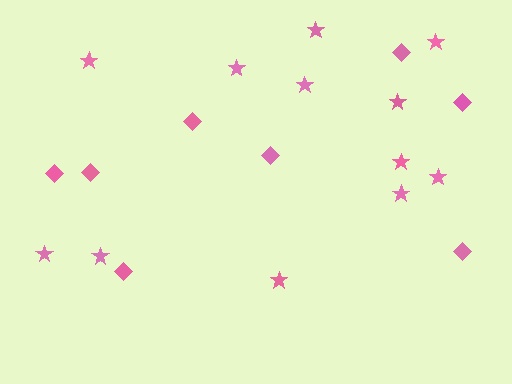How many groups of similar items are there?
There are 2 groups: one group of diamonds (8) and one group of stars (12).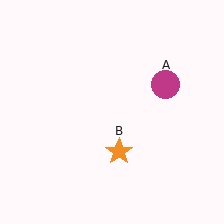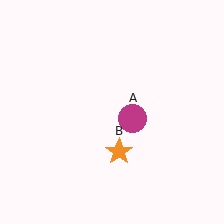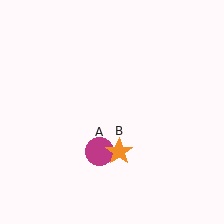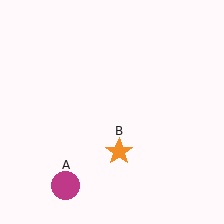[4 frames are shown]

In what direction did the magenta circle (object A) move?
The magenta circle (object A) moved down and to the left.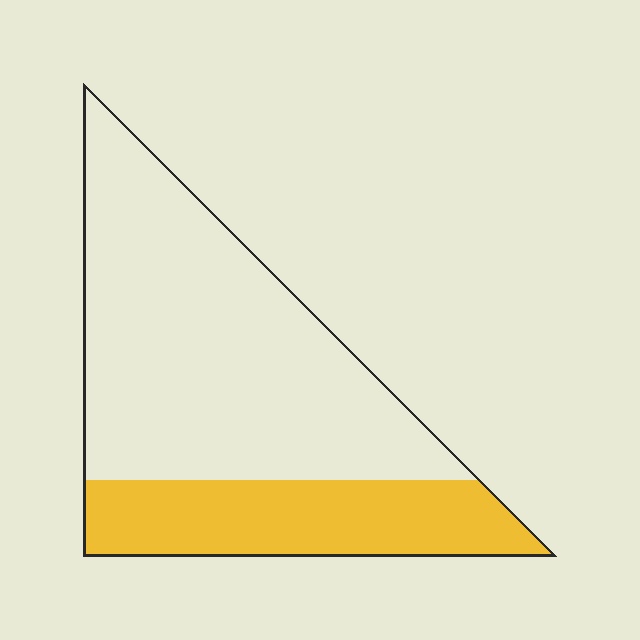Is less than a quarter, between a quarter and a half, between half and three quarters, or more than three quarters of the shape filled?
Between a quarter and a half.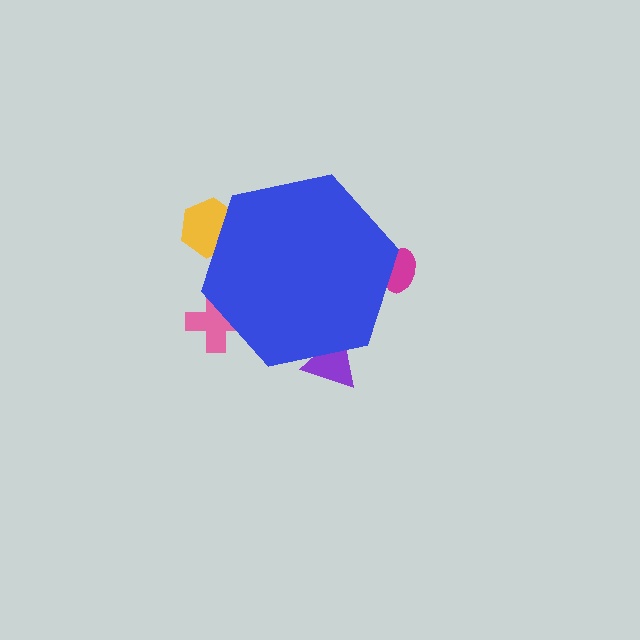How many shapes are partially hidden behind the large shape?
4 shapes are partially hidden.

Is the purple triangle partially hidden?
Yes, the purple triangle is partially hidden behind the blue hexagon.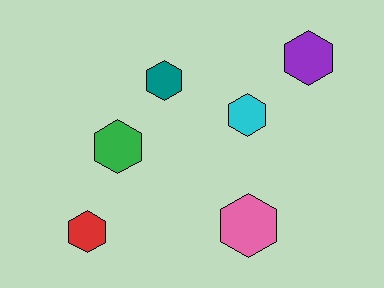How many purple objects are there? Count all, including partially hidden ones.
There is 1 purple object.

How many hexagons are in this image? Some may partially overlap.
There are 6 hexagons.